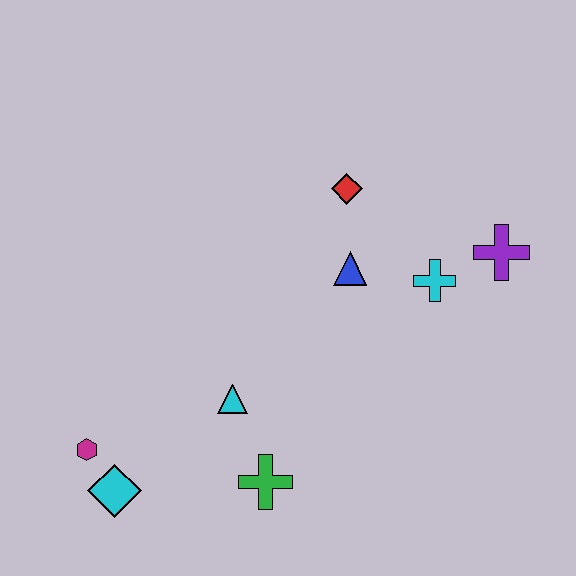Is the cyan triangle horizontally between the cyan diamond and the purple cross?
Yes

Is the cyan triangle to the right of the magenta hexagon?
Yes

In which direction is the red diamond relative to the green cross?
The red diamond is above the green cross.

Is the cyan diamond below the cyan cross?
Yes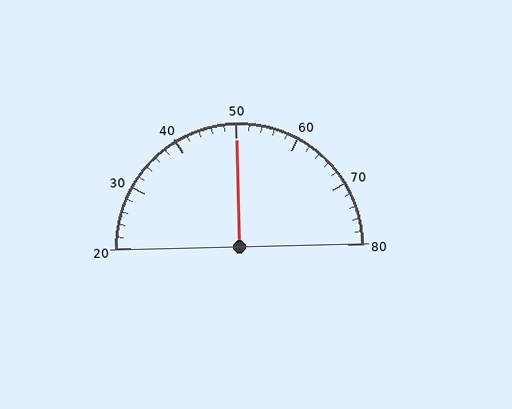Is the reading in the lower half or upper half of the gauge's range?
The reading is in the upper half of the range (20 to 80).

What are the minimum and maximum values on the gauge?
The gauge ranges from 20 to 80.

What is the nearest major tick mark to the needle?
The nearest major tick mark is 50.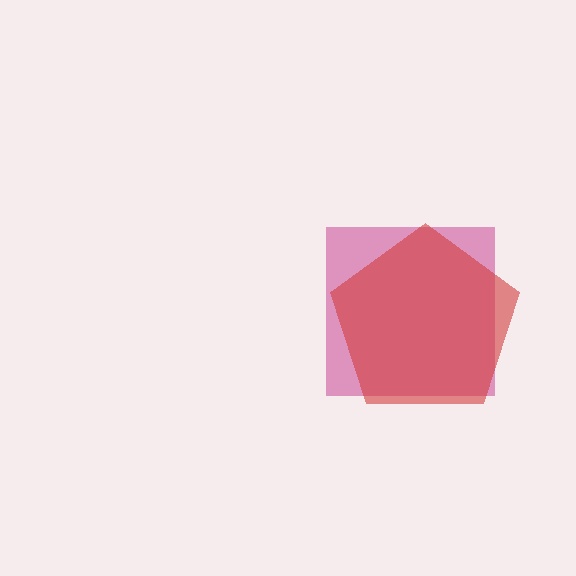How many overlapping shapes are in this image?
There are 2 overlapping shapes in the image.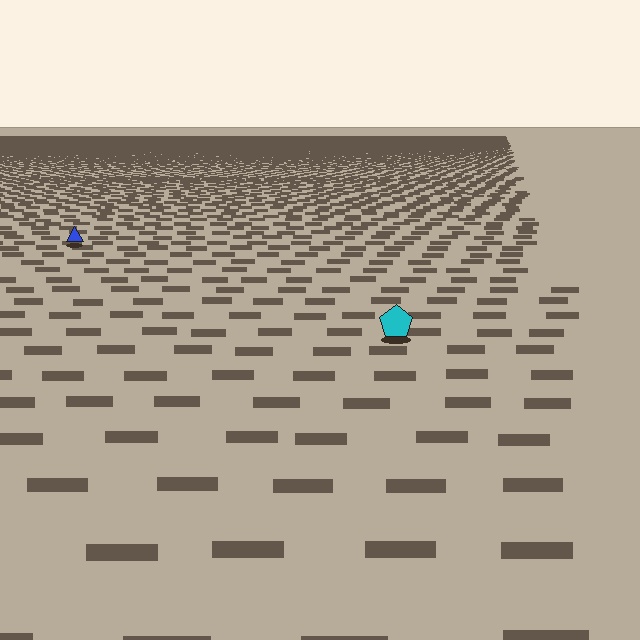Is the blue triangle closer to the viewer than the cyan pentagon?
No. The cyan pentagon is closer — you can tell from the texture gradient: the ground texture is coarser near it.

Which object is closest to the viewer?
The cyan pentagon is closest. The texture marks near it are larger and more spread out.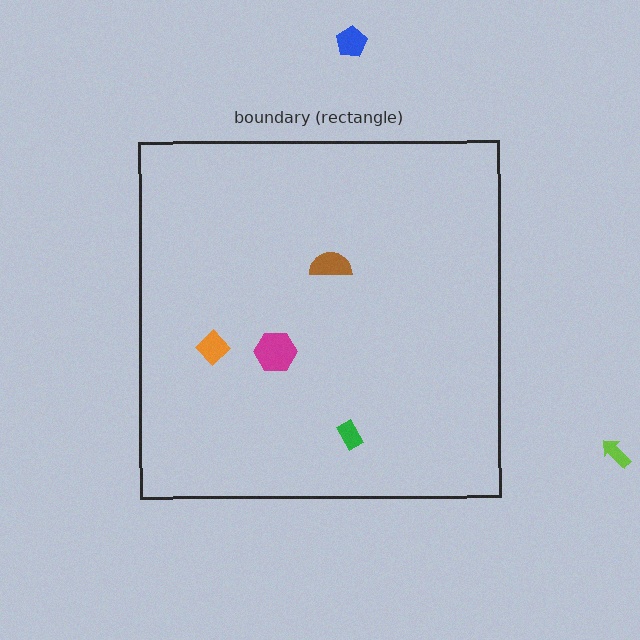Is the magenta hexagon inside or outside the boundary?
Inside.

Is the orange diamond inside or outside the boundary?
Inside.